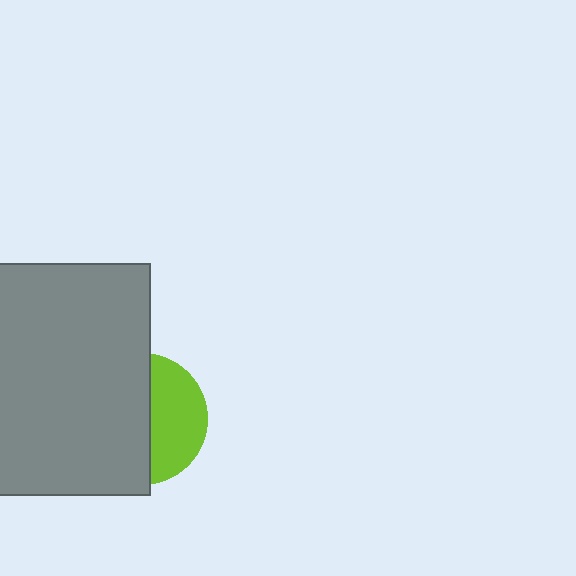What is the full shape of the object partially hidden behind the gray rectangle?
The partially hidden object is a lime circle.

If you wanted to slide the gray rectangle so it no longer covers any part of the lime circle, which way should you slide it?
Slide it left — that is the most direct way to separate the two shapes.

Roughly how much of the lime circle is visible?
A small part of it is visible (roughly 41%).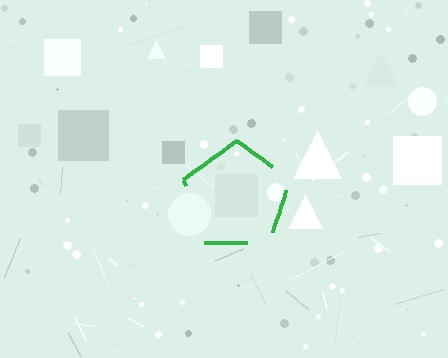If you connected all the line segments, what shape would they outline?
They would outline a pentagon.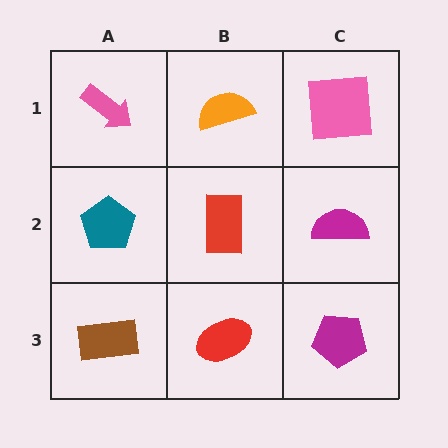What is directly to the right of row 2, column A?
A red rectangle.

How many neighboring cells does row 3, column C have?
2.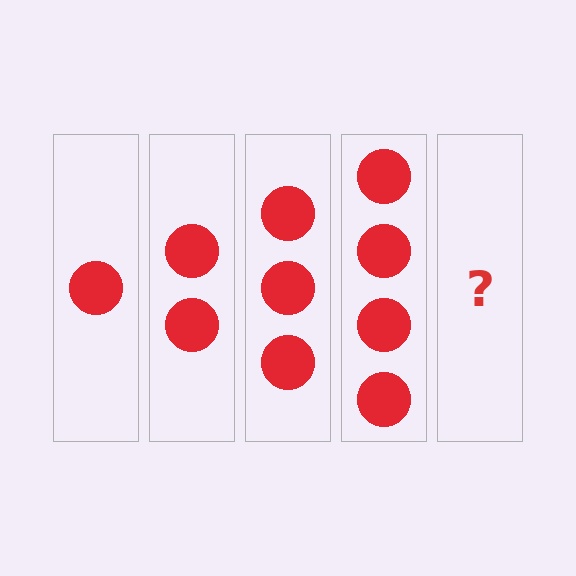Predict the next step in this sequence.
The next step is 5 circles.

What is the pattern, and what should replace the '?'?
The pattern is that each step adds one more circle. The '?' should be 5 circles.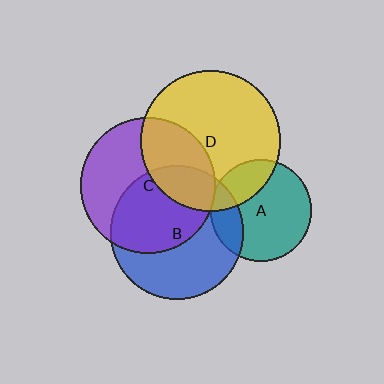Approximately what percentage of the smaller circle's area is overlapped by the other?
Approximately 35%.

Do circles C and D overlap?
Yes.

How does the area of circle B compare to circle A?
Approximately 1.7 times.